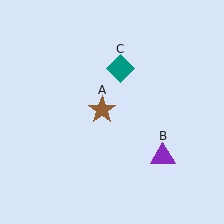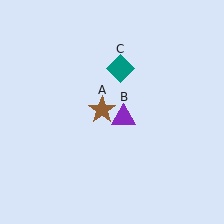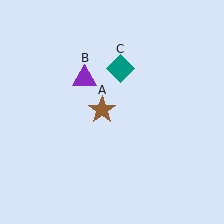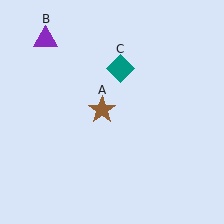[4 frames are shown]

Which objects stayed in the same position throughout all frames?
Brown star (object A) and teal diamond (object C) remained stationary.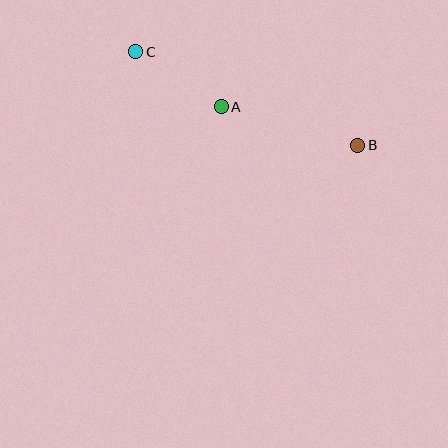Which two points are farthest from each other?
Points B and C are farthest from each other.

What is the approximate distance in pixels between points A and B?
The distance between A and B is approximately 142 pixels.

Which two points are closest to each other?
Points A and C are closest to each other.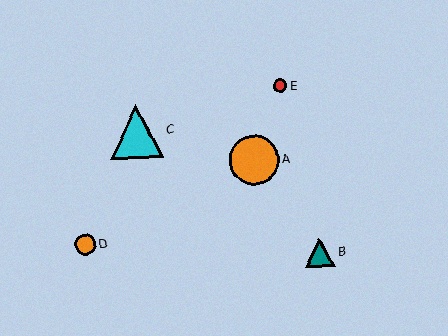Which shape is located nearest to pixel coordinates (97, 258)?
The orange circle (labeled D) at (85, 245) is nearest to that location.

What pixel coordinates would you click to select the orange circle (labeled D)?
Click at (85, 245) to select the orange circle D.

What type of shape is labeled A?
Shape A is an orange circle.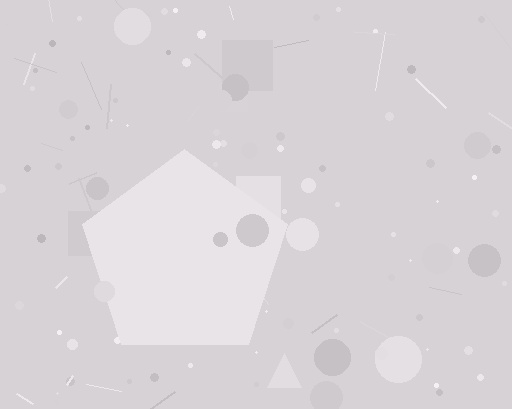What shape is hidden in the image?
A pentagon is hidden in the image.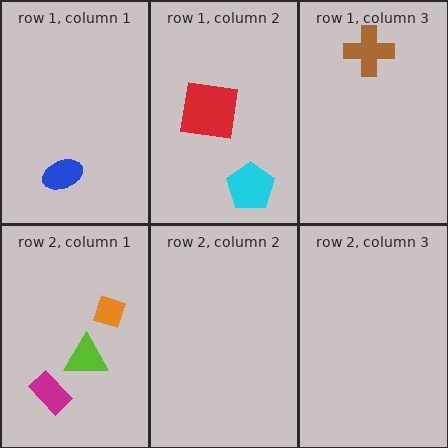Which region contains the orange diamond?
The row 2, column 1 region.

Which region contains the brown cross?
The row 1, column 3 region.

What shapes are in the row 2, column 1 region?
The lime triangle, the orange diamond, the magenta rectangle.